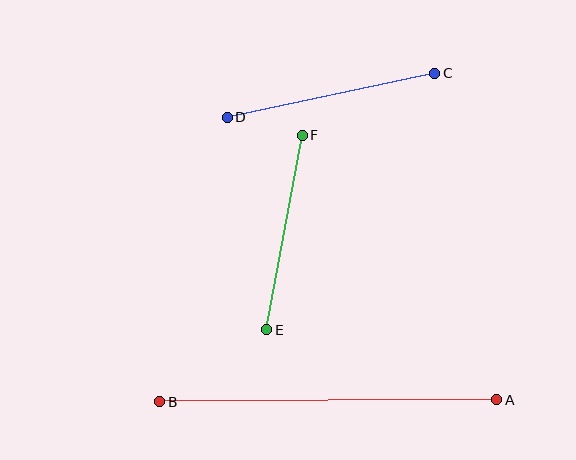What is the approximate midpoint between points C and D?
The midpoint is at approximately (331, 95) pixels.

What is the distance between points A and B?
The distance is approximately 337 pixels.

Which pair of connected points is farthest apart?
Points A and B are farthest apart.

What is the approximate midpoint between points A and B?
The midpoint is at approximately (328, 401) pixels.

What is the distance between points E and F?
The distance is approximately 198 pixels.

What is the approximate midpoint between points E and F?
The midpoint is at approximately (284, 232) pixels.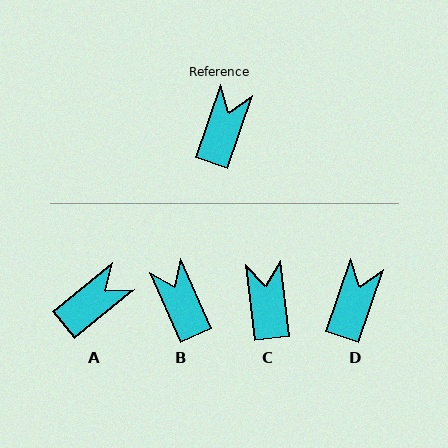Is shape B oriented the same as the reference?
No, it is off by about 43 degrees.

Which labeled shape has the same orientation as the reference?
D.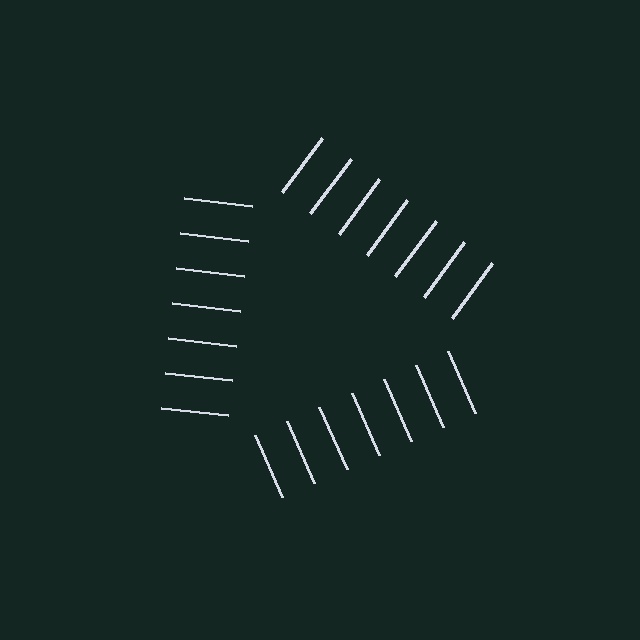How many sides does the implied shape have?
3 sides — the line-ends trace a triangle.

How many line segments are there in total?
21 — 7 along each of the 3 edges.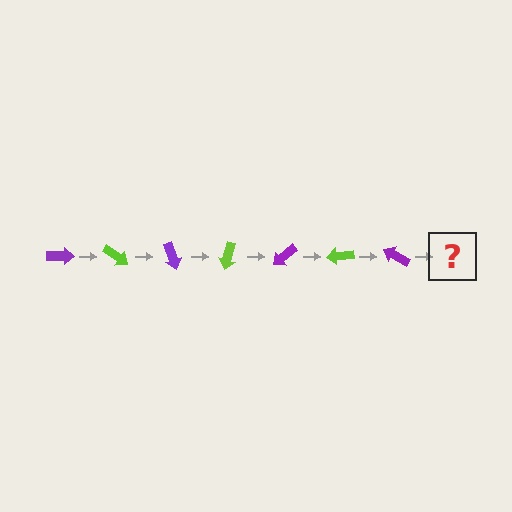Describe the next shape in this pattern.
It should be a lime arrow, rotated 245 degrees from the start.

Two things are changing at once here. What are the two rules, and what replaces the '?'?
The two rules are that it rotates 35 degrees each step and the color cycles through purple and lime. The '?' should be a lime arrow, rotated 245 degrees from the start.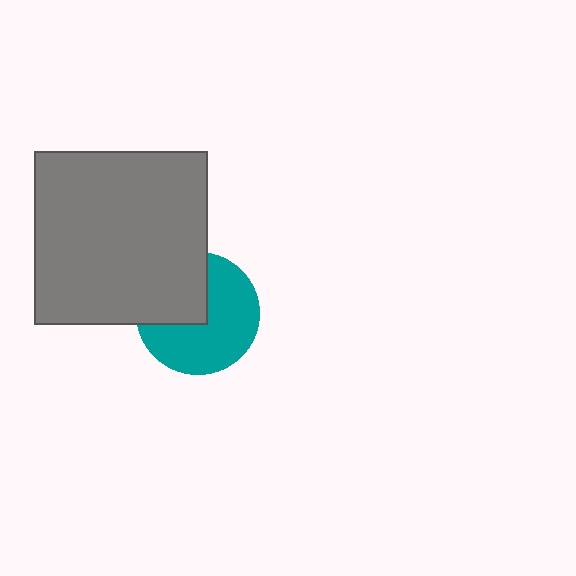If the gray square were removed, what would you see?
You would see the complete teal circle.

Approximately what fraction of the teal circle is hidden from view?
Roughly 37% of the teal circle is hidden behind the gray square.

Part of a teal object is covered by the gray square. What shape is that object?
It is a circle.